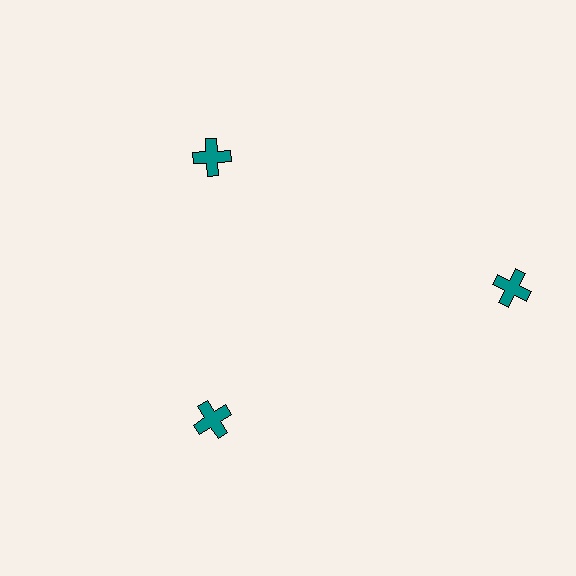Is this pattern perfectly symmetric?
No. The 3 teal crosses are arranged in a ring, but one element near the 3 o'clock position is pushed outward from the center, breaking the 3-fold rotational symmetry.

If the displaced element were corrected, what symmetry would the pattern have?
It would have 3-fold rotational symmetry — the pattern would map onto itself every 120 degrees.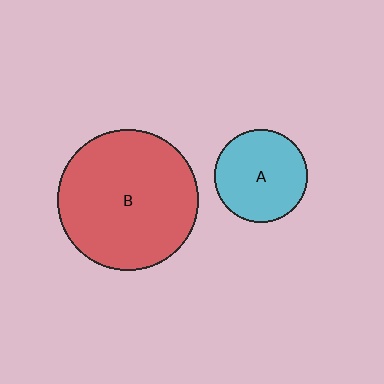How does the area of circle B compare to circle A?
Approximately 2.3 times.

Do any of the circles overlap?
No, none of the circles overlap.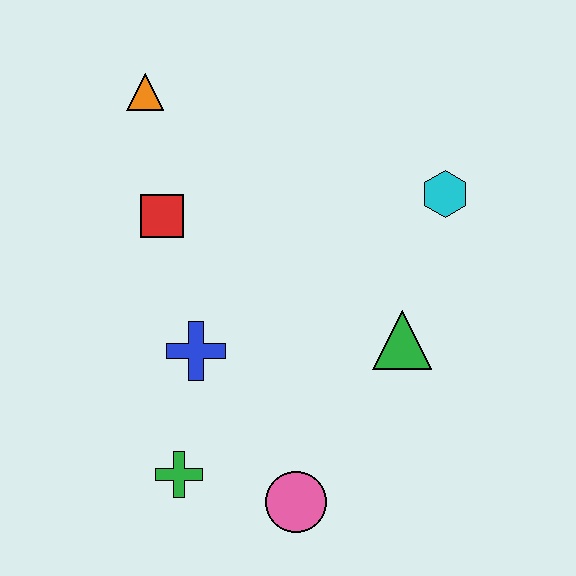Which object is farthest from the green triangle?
The orange triangle is farthest from the green triangle.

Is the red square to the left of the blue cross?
Yes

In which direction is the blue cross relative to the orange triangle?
The blue cross is below the orange triangle.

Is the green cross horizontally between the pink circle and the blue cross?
No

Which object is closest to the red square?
The orange triangle is closest to the red square.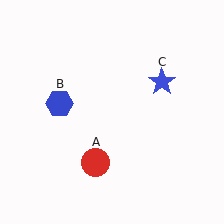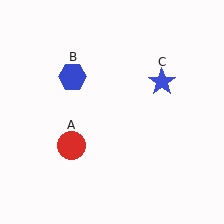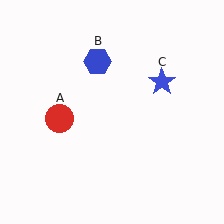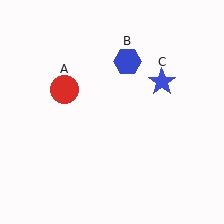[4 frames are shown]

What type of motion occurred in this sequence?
The red circle (object A), blue hexagon (object B) rotated clockwise around the center of the scene.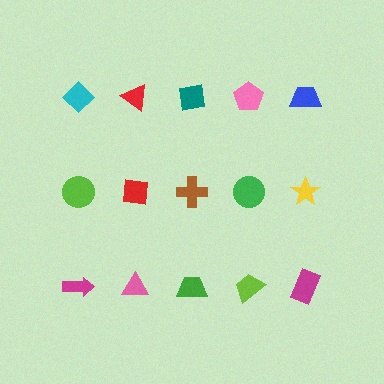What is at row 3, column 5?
A magenta rectangle.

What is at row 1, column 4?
A pink pentagon.